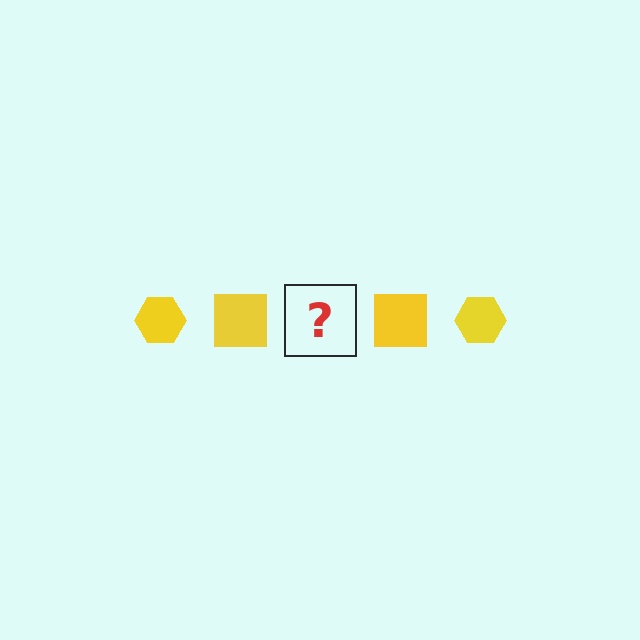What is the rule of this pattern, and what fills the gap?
The rule is that the pattern cycles through hexagon, square shapes in yellow. The gap should be filled with a yellow hexagon.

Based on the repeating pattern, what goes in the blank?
The blank should be a yellow hexagon.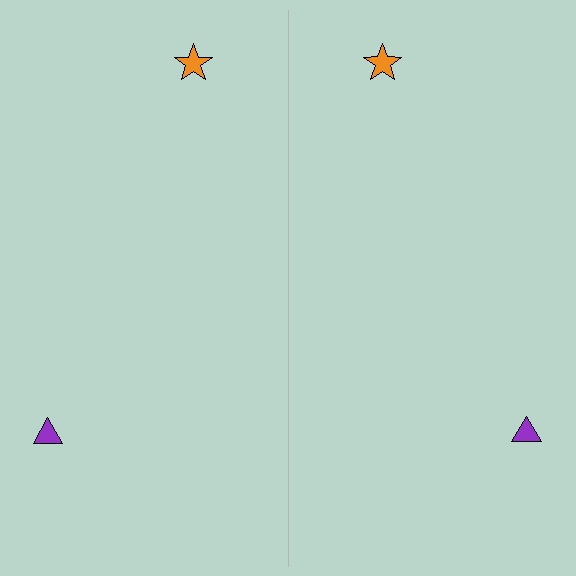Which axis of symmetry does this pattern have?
The pattern has a vertical axis of symmetry running through the center of the image.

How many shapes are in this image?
There are 4 shapes in this image.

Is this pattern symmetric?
Yes, this pattern has bilateral (reflection) symmetry.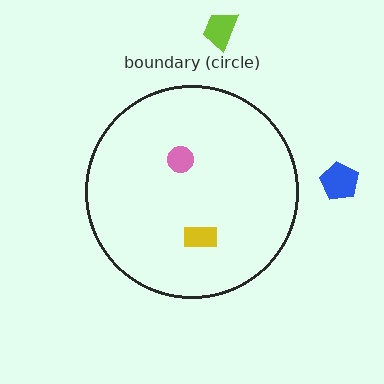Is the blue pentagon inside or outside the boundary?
Outside.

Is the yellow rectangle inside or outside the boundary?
Inside.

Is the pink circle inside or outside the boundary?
Inside.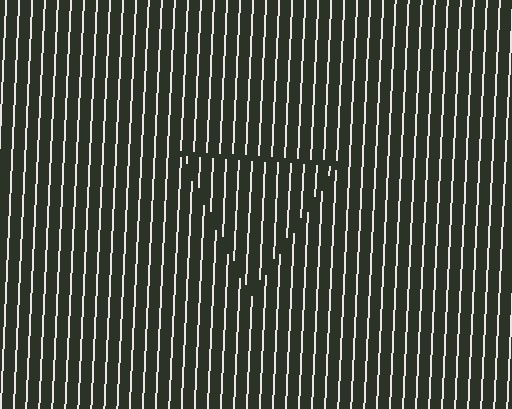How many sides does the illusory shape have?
3 sides — the line-ends trace a triangle.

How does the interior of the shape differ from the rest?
The interior of the shape contains the same grating, shifted by half a period — the contour is defined by the phase discontinuity where line-ends from the inner and outer gratings abut.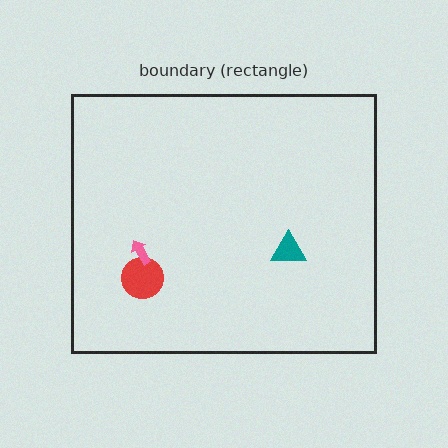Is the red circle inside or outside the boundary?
Inside.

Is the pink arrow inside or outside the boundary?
Inside.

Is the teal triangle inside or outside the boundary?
Inside.